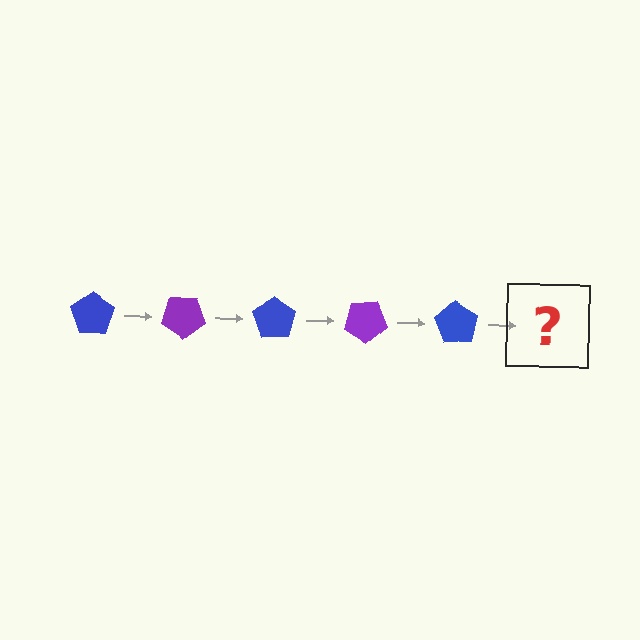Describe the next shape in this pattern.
It should be a purple pentagon, rotated 175 degrees from the start.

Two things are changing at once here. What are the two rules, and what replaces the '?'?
The two rules are that it rotates 35 degrees each step and the color cycles through blue and purple. The '?' should be a purple pentagon, rotated 175 degrees from the start.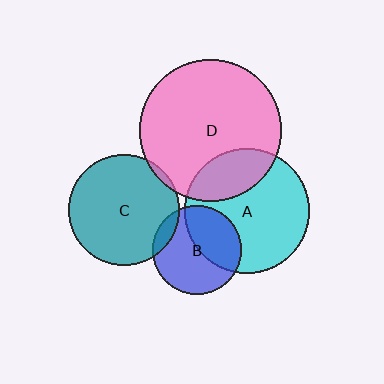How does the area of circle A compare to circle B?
Approximately 2.0 times.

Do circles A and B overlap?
Yes.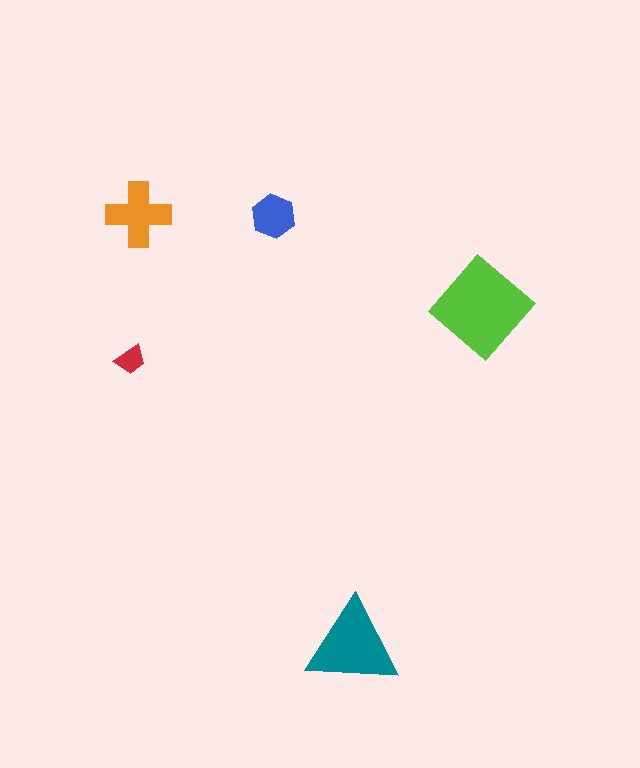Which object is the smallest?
The red trapezoid.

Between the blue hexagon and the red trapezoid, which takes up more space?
The blue hexagon.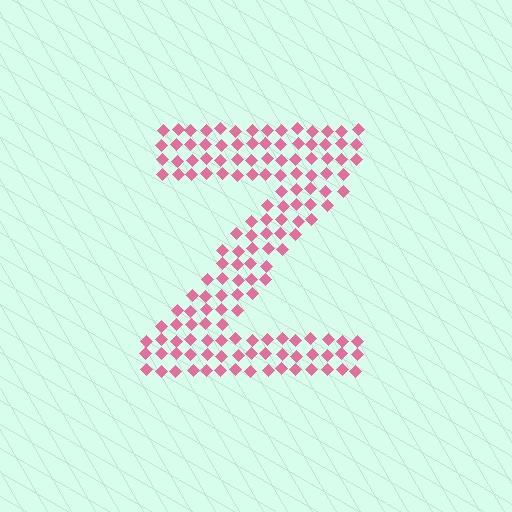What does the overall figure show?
The overall figure shows the letter Z.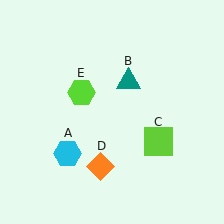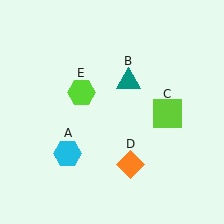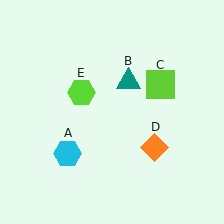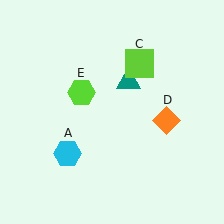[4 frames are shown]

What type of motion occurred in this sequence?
The lime square (object C), orange diamond (object D) rotated counterclockwise around the center of the scene.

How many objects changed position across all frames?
2 objects changed position: lime square (object C), orange diamond (object D).